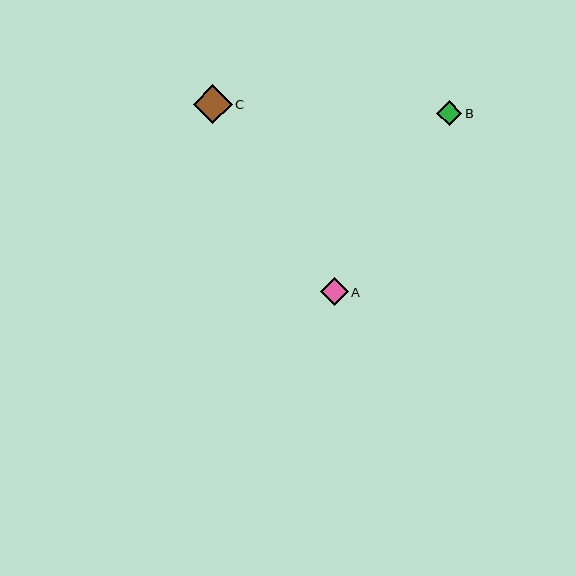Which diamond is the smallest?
Diamond B is the smallest with a size of approximately 25 pixels.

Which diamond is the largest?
Diamond C is the largest with a size of approximately 39 pixels.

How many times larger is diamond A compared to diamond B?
Diamond A is approximately 1.1 times the size of diamond B.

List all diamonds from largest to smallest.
From largest to smallest: C, A, B.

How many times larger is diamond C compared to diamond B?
Diamond C is approximately 1.6 times the size of diamond B.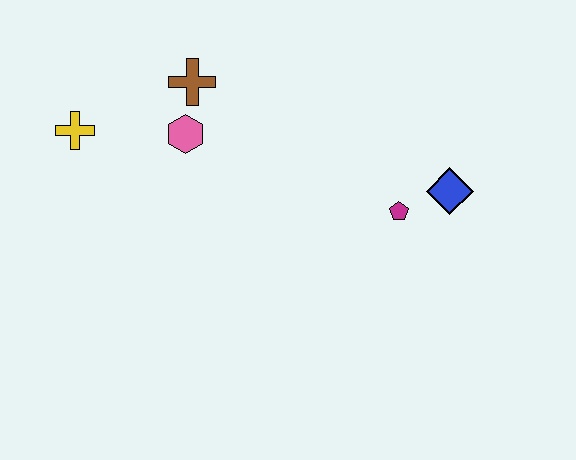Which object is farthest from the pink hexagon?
The blue diamond is farthest from the pink hexagon.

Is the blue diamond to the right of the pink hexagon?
Yes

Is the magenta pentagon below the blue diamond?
Yes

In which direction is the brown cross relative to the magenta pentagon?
The brown cross is to the left of the magenta pentagon.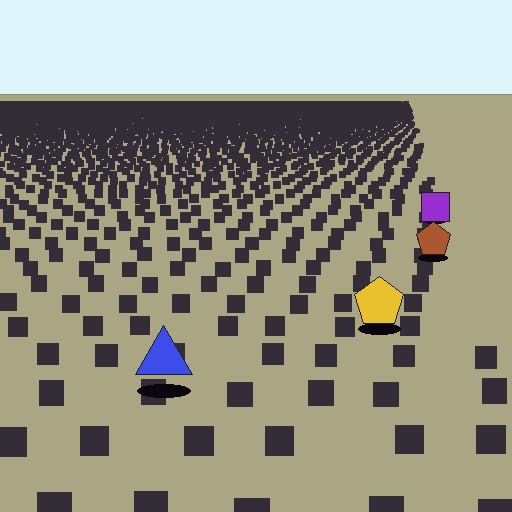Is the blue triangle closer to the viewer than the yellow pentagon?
Yes. The blue triangle is closer — you can tell from the texture gradient: the ground texture is coarser near it.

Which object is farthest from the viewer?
The purple square is farthest from the viewer. It appears smaller and the ground texture around it is denser.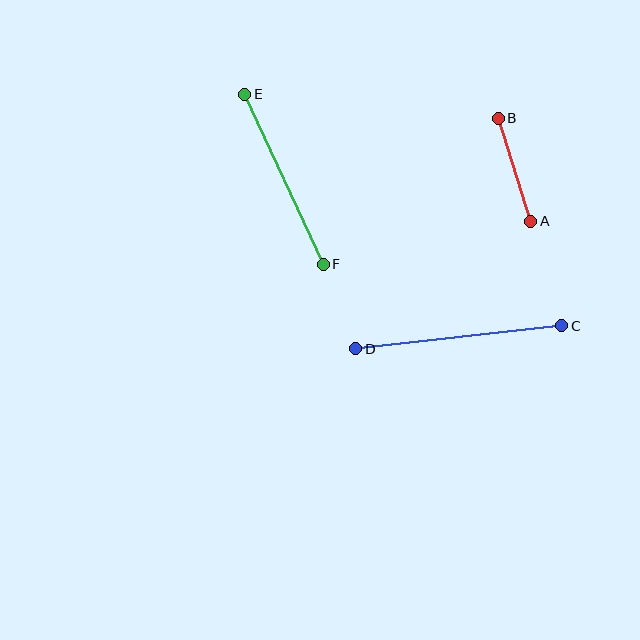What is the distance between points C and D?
The distance is approximately 207 pixels.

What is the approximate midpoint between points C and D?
The midpoint is at approximately (459, 337) pixels.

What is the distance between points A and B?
The distance is approximately 108 pixels.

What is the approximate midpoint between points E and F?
The midpoint is at approximately (284, 179) pixels.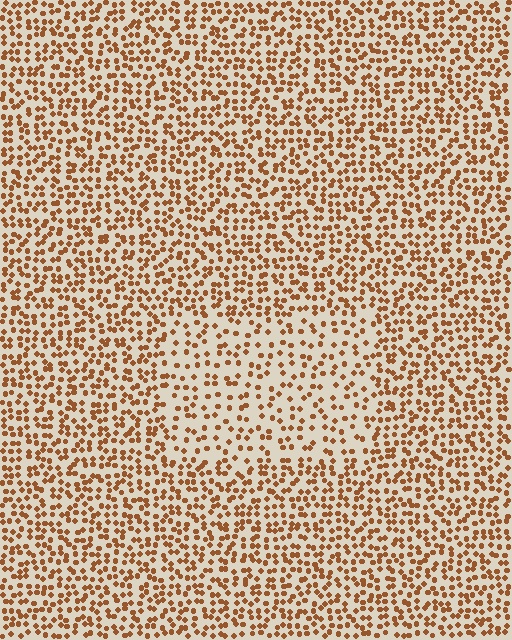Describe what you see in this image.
The image contains small brown elements arranged at two different densities. A rectangle-shaped region is visible where the elements are less densely packed than the surrounding area.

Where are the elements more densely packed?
The elements are more densely packed outside the rectangle boundary.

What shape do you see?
I see a rectangle.